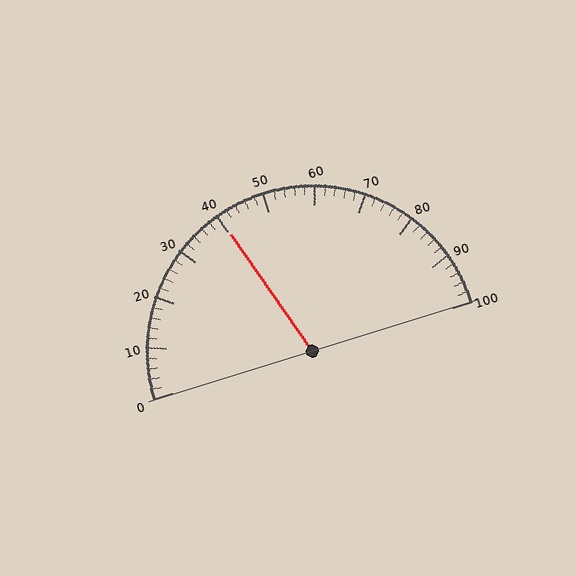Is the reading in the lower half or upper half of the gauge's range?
The reading is in the lower half of the range (0 to 100).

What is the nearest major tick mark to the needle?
The nearest major tick mark is 40.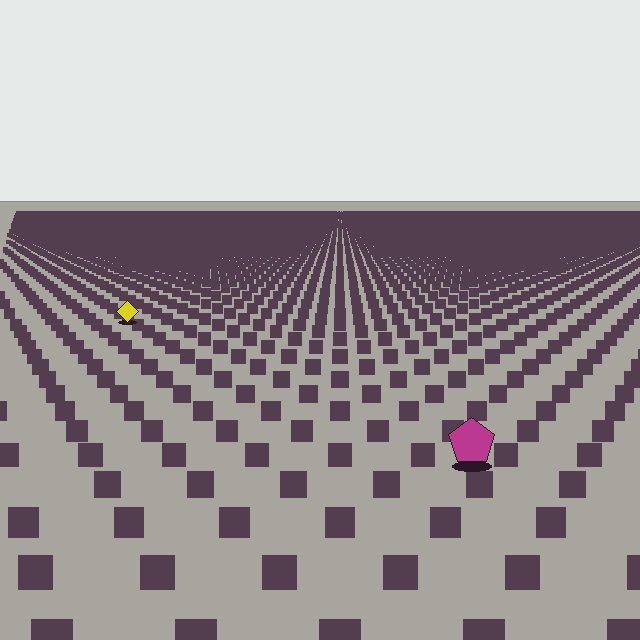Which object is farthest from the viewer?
The yellow diamond is farthest from the viewer. It appears smaller and the ground texture around it is denser.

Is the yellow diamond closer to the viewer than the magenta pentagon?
No. The magenta pentagon is closer — you can tell from the texture gradient: the ground texture is coarser near it.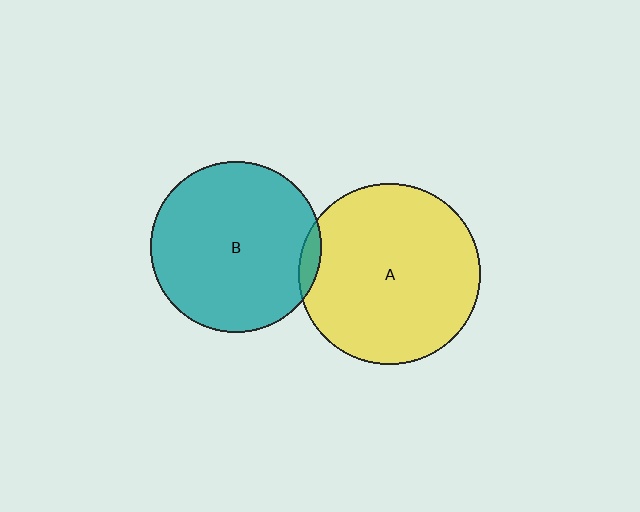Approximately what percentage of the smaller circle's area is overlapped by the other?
Approximately 5%.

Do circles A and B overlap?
Yes.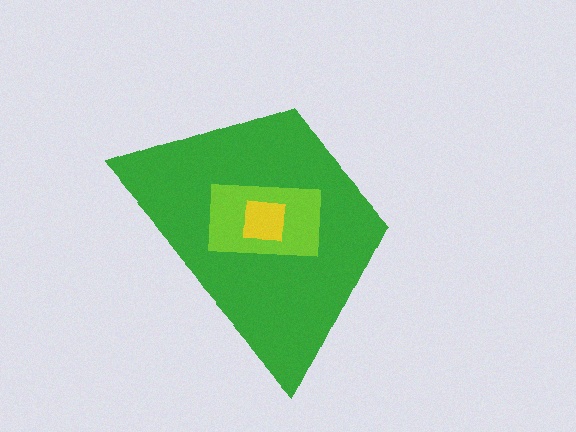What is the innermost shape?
The yellow square.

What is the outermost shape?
The green trapezoid.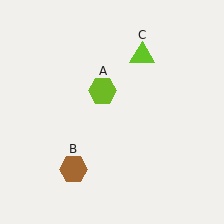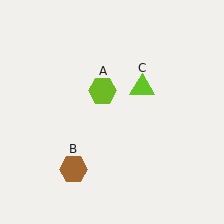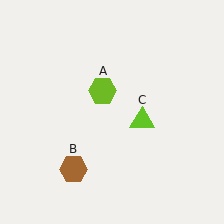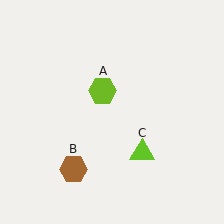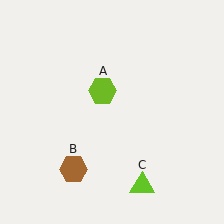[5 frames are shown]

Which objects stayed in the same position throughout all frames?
Lime hexagon (object A) and brown hexagon (object B) remained stationary.